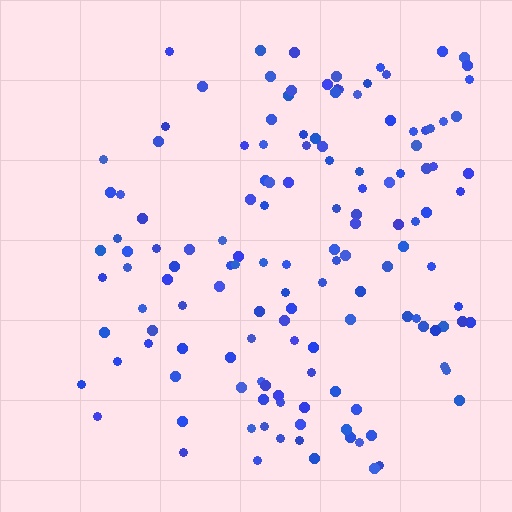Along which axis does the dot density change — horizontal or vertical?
Horizontal.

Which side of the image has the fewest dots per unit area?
The left.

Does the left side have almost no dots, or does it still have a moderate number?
Still a moderate number, just noticeably fewer than the right.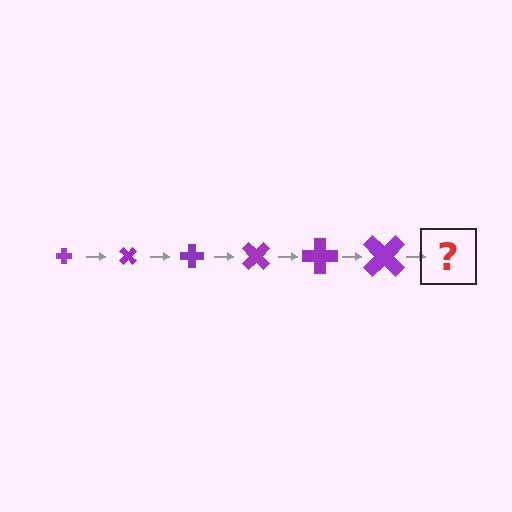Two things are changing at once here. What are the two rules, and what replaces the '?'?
The two rules are that the cross grows larger each step and it rotates 45 degrees each step. The '?' should be a cross, larger than the previous one and rotated 270 degrees from the start.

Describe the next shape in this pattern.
It should be a cross, larger than the previous one and rotated 270 degrees from the start.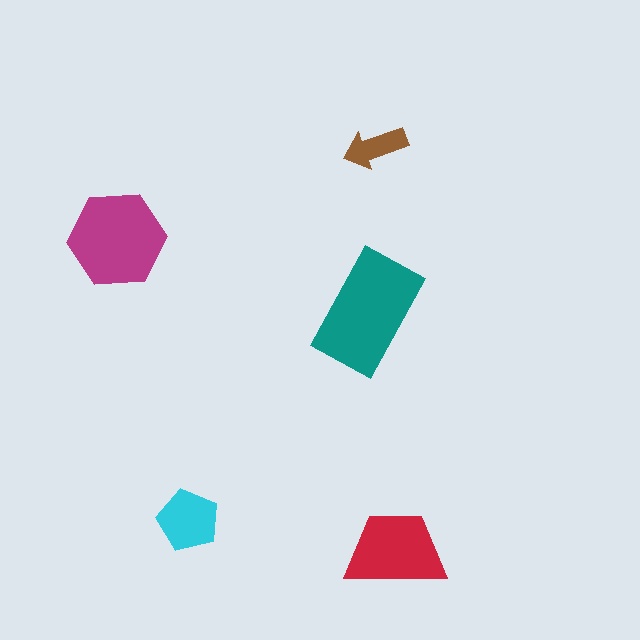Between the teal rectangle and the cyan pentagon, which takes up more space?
The teal rectangle.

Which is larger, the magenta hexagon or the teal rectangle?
The teal rectangle.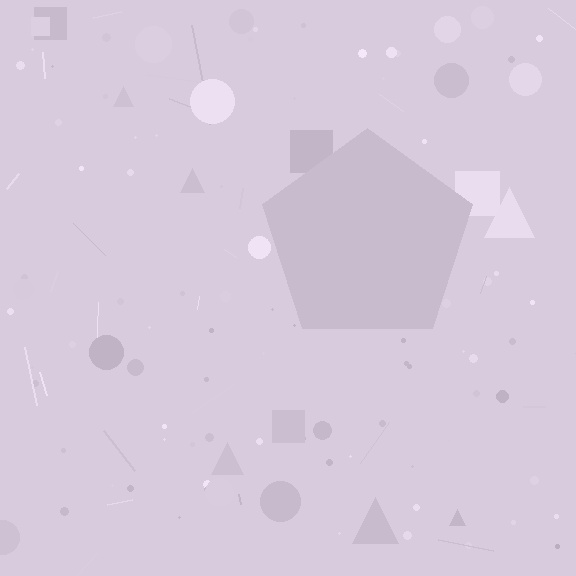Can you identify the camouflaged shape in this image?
The camouflaged shape is a pentagon.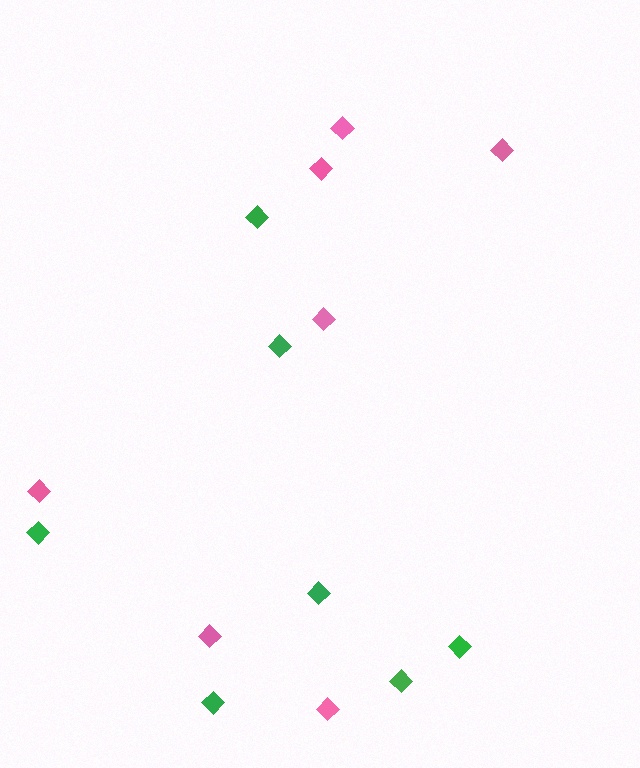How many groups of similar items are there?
There are 2 groups: one group of green diamonds (7) and one group of pink diamonds (7).